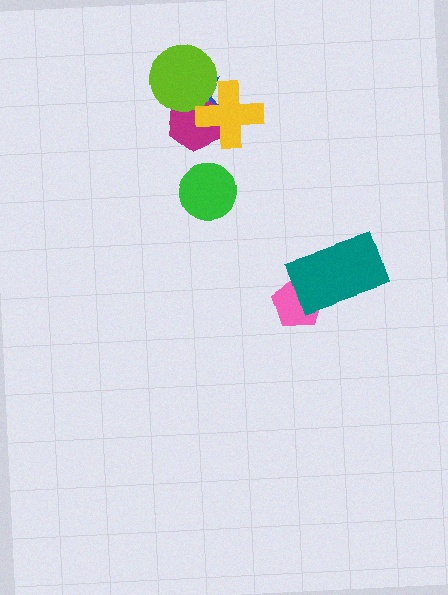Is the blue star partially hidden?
Yes, it is partially covered by another shape.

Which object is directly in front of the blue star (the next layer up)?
The magenta hexagon is directly in front of the blue star.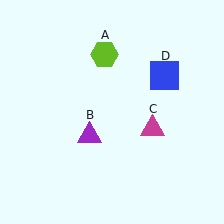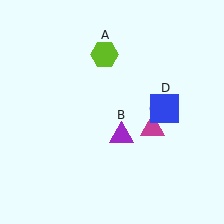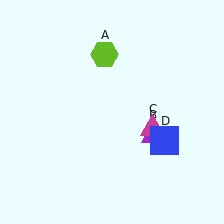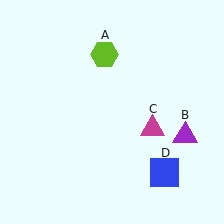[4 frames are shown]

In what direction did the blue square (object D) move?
The blue square (object D) moved down.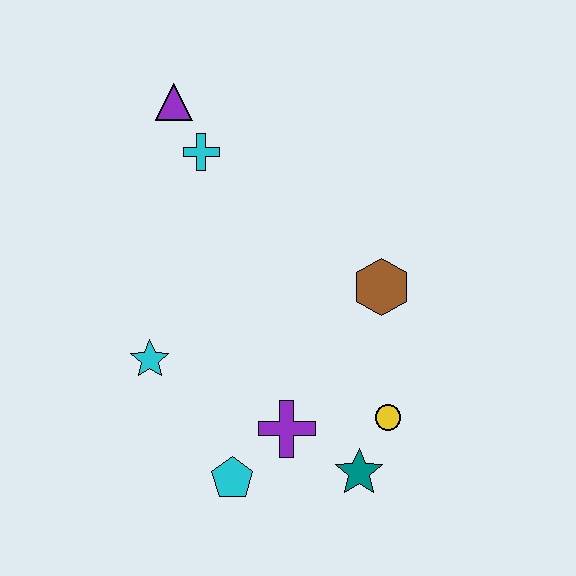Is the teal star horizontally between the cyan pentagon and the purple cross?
No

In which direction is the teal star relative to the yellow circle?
The teal star is below the yellow circle.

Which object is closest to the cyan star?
The cyan pentagon is closest to the cyan star.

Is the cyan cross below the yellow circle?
No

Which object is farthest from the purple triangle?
The teal star is farthest from the purple triangle.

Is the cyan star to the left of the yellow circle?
Yes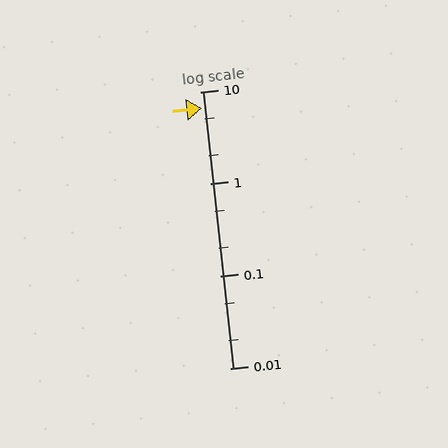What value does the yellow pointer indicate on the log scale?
The pointer indicates approximately 6.6.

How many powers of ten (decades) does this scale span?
The scale spans 3 decades, from 0.01 to 10.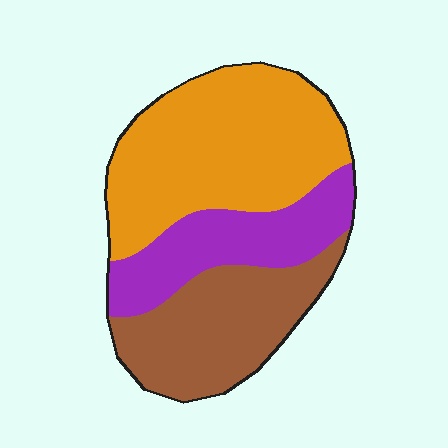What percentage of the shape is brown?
Brown covers about 30% of the shape.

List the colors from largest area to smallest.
From largest to smallest: orange, brown, purple.